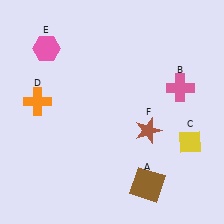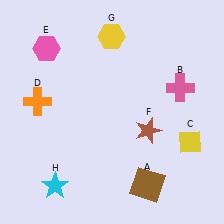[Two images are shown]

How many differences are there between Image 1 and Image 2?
There are 2 differences between the two images.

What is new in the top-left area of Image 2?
A yellow hexagon (G) was added in the top-left area of Image 2.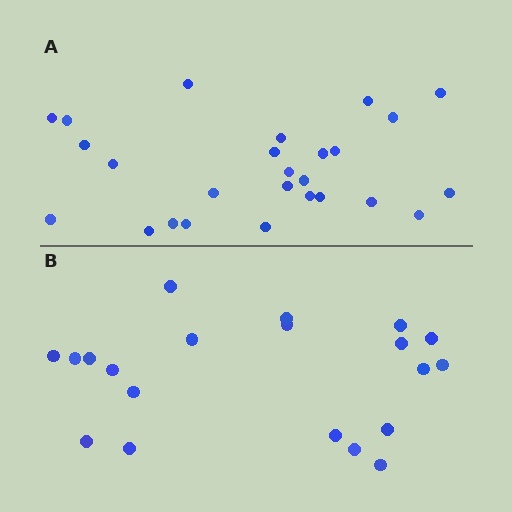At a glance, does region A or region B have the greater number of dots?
Region A (the top region) has more dots.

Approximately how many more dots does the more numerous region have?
Region A has about 6 more dots than region B.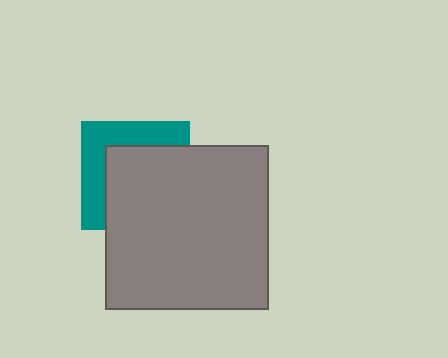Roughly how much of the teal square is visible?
A small part of it is visible (roughly 40%).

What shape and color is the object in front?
The object in front is a gray square.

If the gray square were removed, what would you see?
You would see the complete teal square.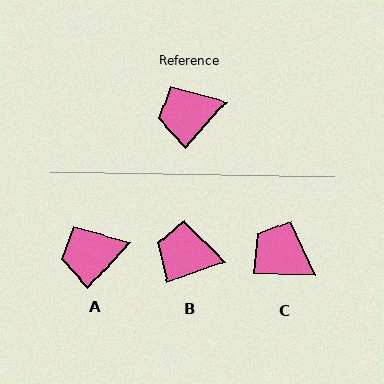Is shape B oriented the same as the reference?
No, it is off by about 29 degrees.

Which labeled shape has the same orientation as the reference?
A.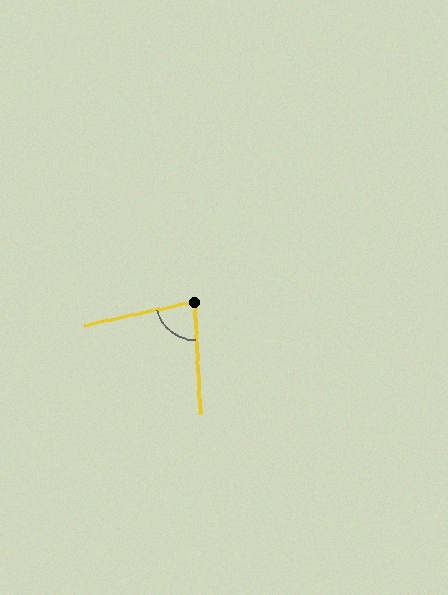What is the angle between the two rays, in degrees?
Approximately 80 degrees.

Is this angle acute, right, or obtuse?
It is acute.